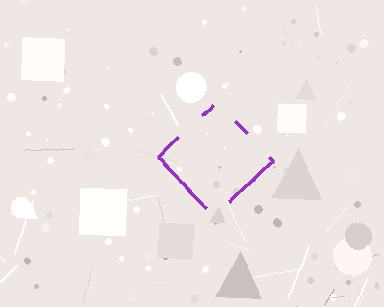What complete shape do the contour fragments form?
The contour fragments form a diamond.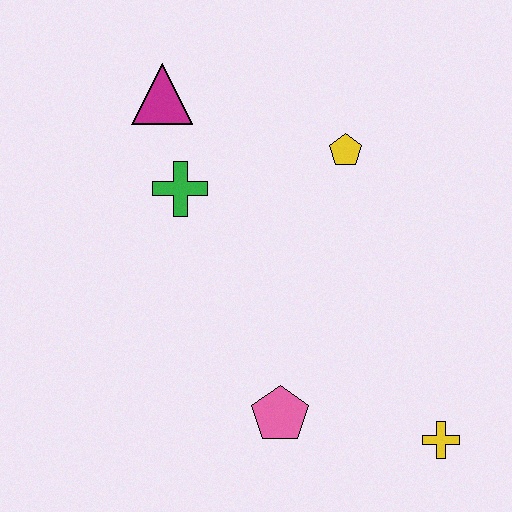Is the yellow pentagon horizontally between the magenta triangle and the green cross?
No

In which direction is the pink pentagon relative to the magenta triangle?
The pink pentagon is below the magenta triangle.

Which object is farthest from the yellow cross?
The magenta triangle is farthest from the yellow cross.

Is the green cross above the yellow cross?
Yes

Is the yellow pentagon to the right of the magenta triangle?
Yes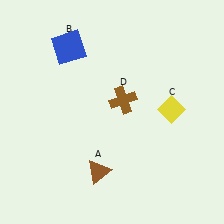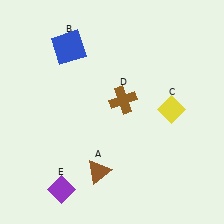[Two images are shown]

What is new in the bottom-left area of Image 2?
A purple diamond (E) was added in the bottom-left area of Image 2.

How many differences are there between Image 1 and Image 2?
There is 1 difference between the two images.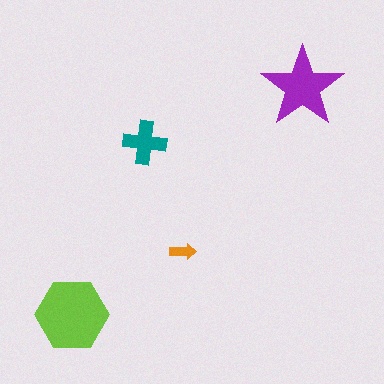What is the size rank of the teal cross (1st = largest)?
3rd.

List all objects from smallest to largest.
The orange arrow, the teal cross, the purple star, the lime hexagon.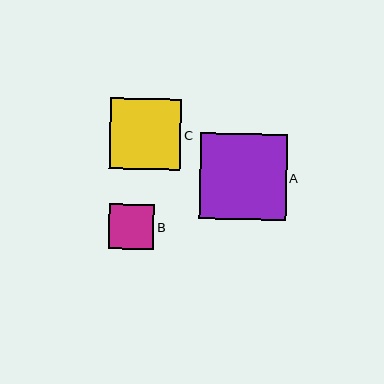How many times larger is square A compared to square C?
Square A is approximately 1.2 times the size of square C.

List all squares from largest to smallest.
From largest to smallest: A, C, B.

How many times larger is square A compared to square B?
Square A is approximately 1.9 times the size of square B.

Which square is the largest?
Square A is the largest with a size of approximately 86 pixels.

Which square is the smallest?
Square B is the smallest with a size of approximately 45 pixels.